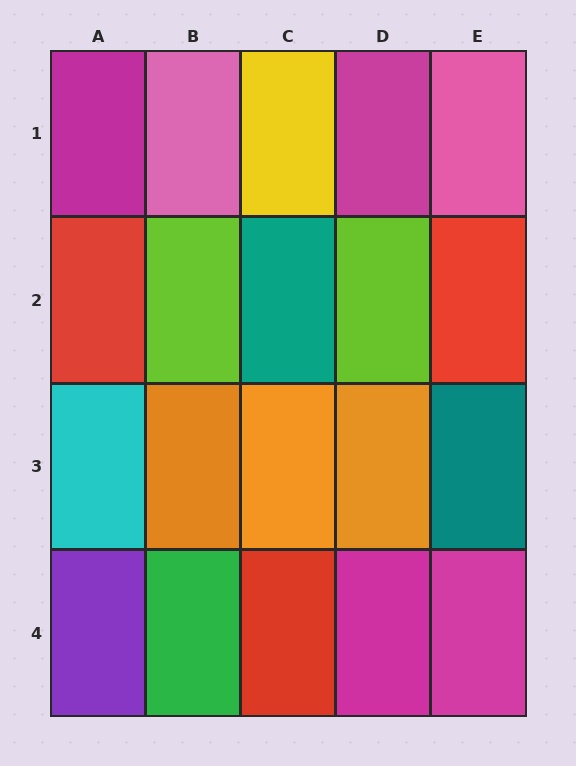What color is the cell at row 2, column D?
Lime.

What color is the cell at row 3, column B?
Orange.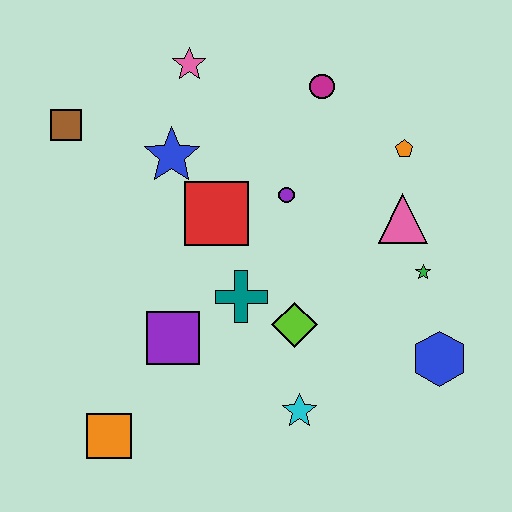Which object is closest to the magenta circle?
The orange pentagon is closest to the magenta circle.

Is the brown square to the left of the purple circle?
Yes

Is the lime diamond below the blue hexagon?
No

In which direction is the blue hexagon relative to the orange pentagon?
The blue hexagon is below the orange pentagon.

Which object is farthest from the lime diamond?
The brown square is farthest from the lime diamond.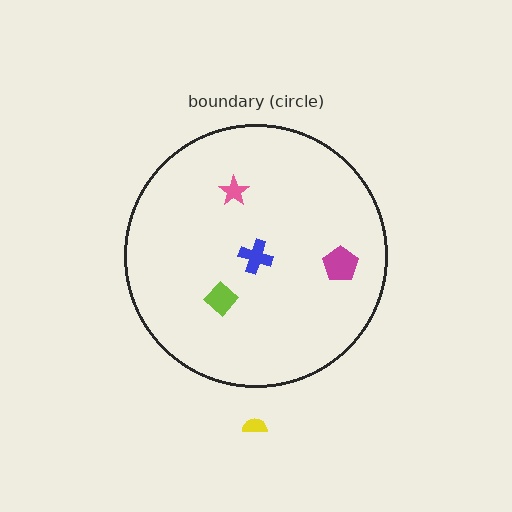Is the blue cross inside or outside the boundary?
Inside.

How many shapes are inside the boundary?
4 inside, 1 outside.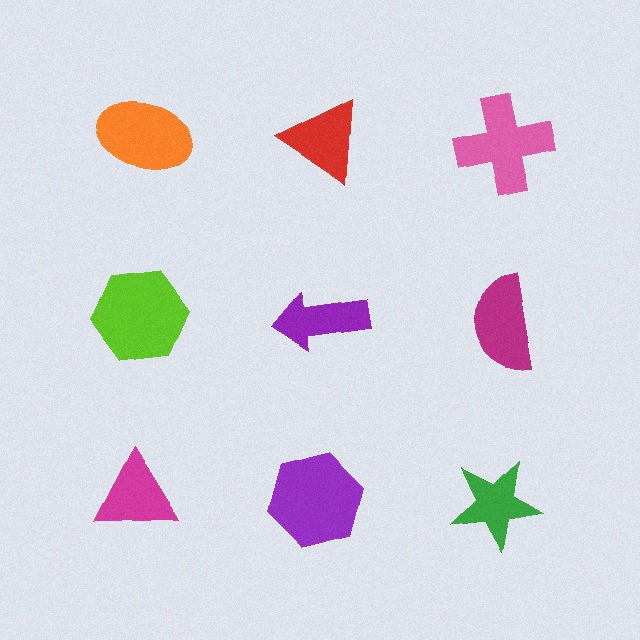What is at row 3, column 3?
A green star.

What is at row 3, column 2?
A purple hexagon.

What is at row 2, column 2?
A purple arrow.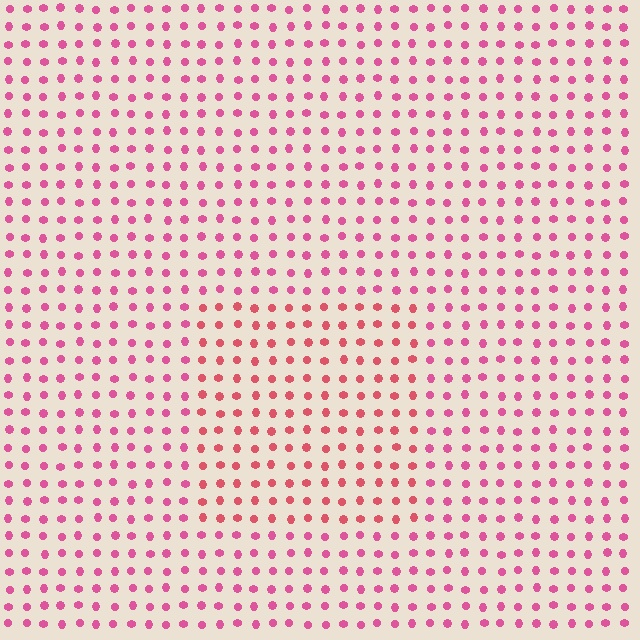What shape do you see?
I see a rectangle.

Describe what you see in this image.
The image is filled with small pink elements in a uniform arrangement. A rectangle-shaped region is visible where the elements are tinted to a slightly different hue, forming a subtle color boundary.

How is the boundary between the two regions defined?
The boundary is defined purely by a slight shift in hue (about 23 degrees). Spacing, size, and orientation are identical on both sides.